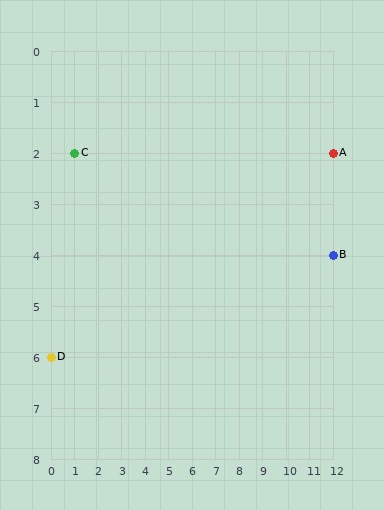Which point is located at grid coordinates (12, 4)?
Point B is at (12, 4).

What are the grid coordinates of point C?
Point C is at grid coordinates (1, 2).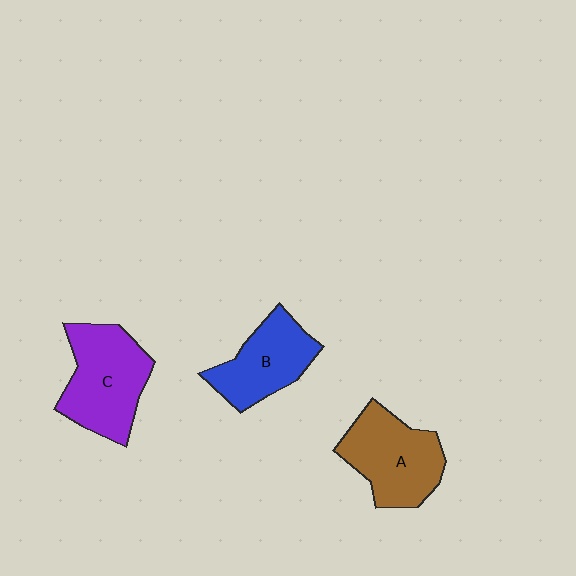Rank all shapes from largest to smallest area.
From largest to smallest: C (purple), A (brown), B (blue).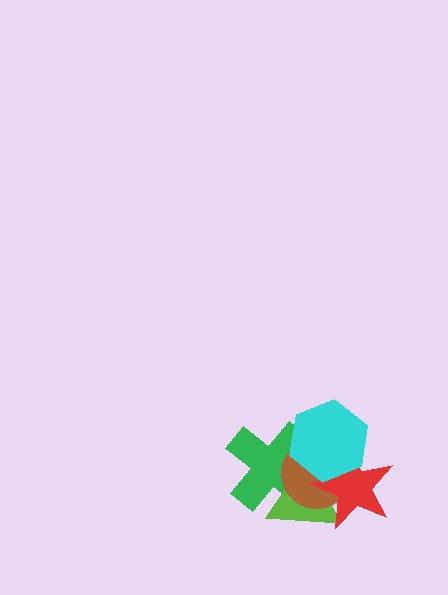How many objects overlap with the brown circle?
4 objects overlap with the brown circle.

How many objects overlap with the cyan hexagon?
4 objects overlap with the cyan hexagon.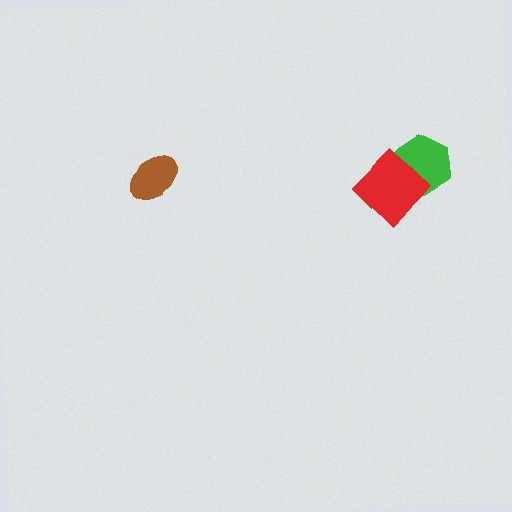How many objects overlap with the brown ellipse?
0 objects overlap with the brown ellipse.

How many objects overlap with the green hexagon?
1 object overlaps with the green hexagon.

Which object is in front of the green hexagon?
The red diamond is in front of the green hexagon.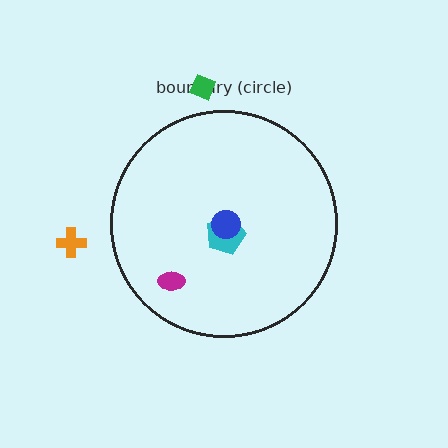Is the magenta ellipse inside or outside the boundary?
Inside.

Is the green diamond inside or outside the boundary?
Outside.